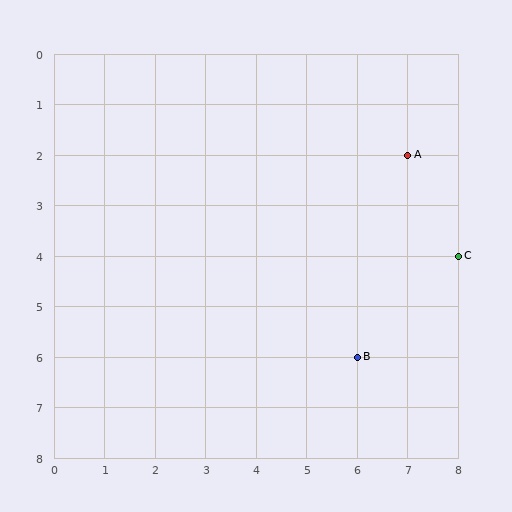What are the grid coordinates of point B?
Point B is at grid coordinates (6, 6).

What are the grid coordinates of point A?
Point A is at grid coordinates (7, 2).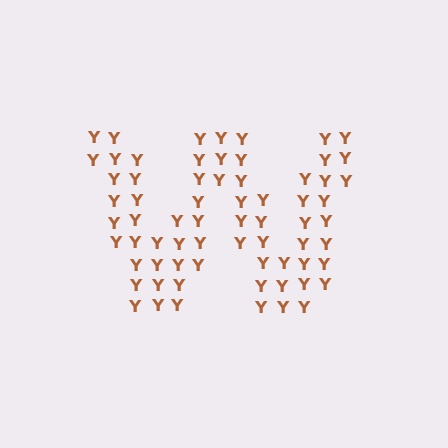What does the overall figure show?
The overall figure shows the letter W.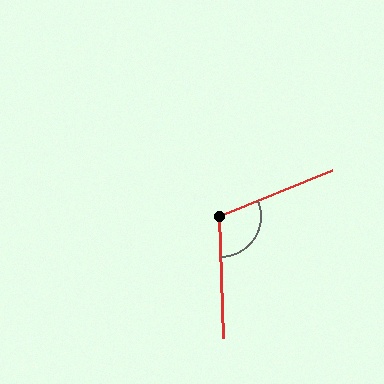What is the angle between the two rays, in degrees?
Approximately 111 degrees.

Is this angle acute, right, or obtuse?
It is obtuse.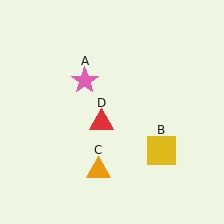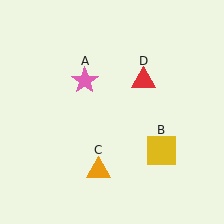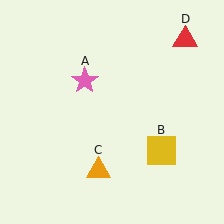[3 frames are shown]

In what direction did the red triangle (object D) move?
The red triangle (object D) moved up and to the right.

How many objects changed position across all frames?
1 object changed position: red triangle (object D).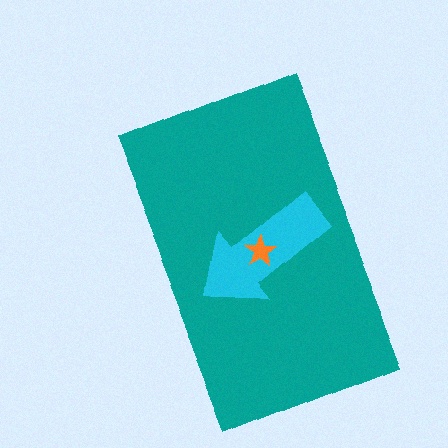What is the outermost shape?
The teal rectangle.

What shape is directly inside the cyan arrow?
The orange star.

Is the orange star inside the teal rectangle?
Yes.